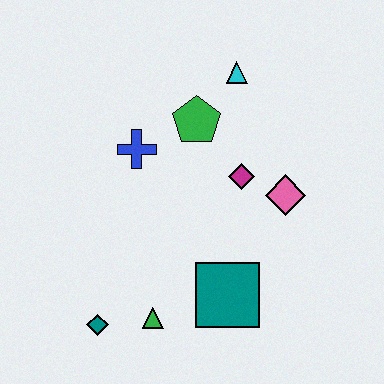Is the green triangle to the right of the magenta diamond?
No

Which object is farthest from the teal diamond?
The cyan triangle is farthest from the teal diamond.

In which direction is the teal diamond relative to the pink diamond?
The teal diamond is to the left of the pink diamond.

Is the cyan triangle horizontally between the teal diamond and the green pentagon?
No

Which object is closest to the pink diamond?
The magenta diamond is closest to the pink diamond.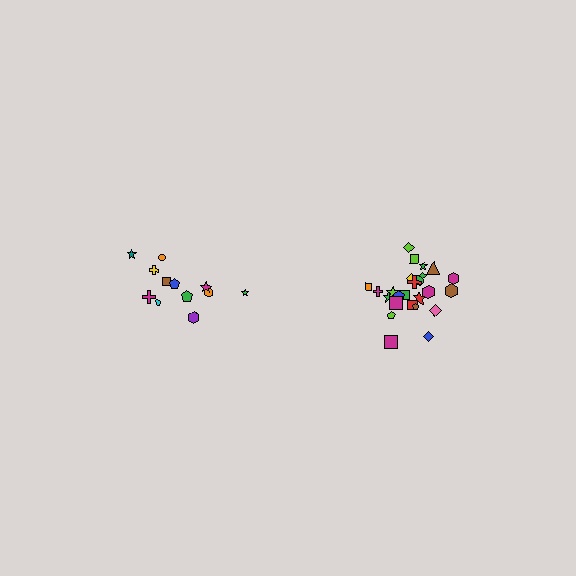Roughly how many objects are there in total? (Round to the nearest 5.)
Roughly 35 objects in total.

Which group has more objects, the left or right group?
The right group.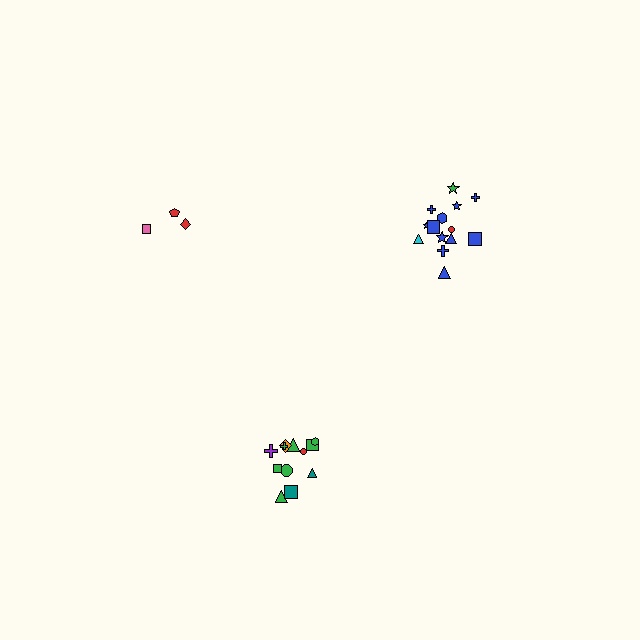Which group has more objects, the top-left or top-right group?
The top-right group.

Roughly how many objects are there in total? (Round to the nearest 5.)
Roughly 30 objects in total.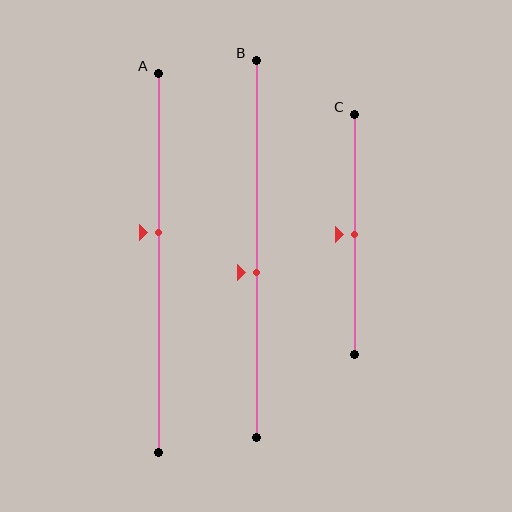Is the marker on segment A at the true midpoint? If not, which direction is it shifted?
No, the marker on segment A is shifted upward by about 8% of the segment length.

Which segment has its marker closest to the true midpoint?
Segment C has its marker closest to the true midpoint.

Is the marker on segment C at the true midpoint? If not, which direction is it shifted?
Yes, the marker on segment C is at the true midpoint.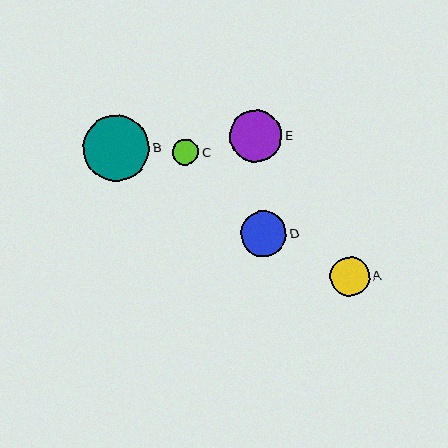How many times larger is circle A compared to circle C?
Circle A is approximately 1.5 times the size of circle C.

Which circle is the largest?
Circle B is the largest with a size of approximately 66 pixels.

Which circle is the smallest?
Circle C is the smallest with a size of approximately 26 pixels.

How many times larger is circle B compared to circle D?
Circle B is approximately 1.5 times the size of circle D.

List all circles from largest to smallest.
From largest to smallest: B, E, D, A, C.